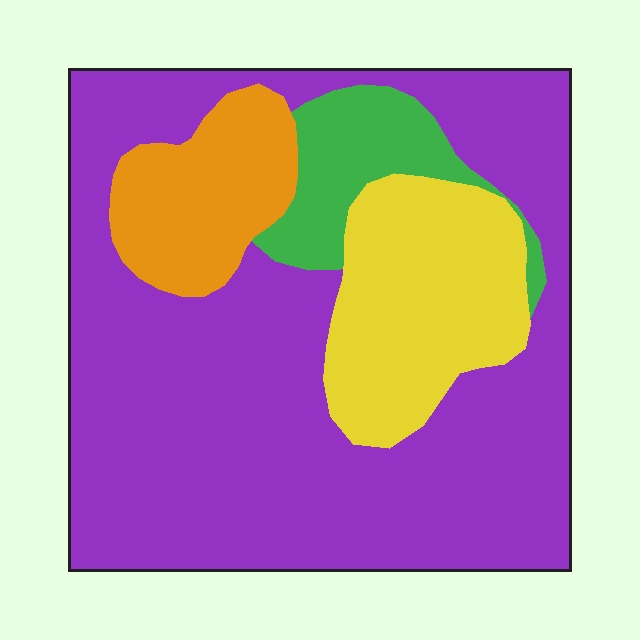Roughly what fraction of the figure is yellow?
Yellow covers 17% of the figure.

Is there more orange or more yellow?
Yellow.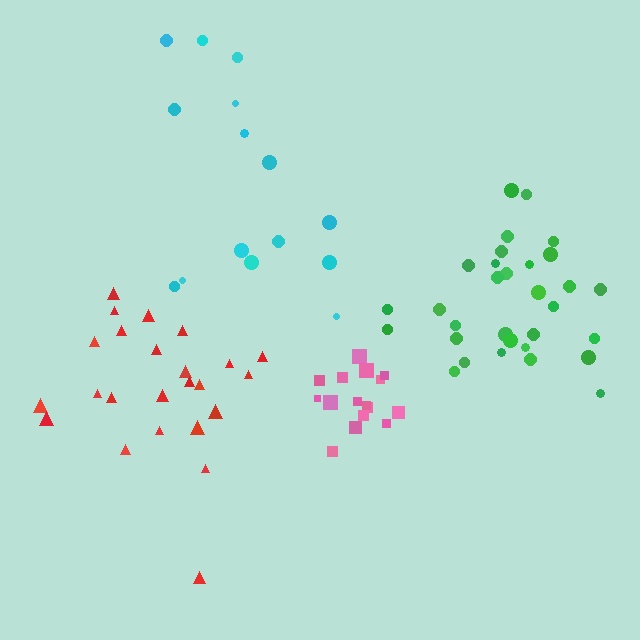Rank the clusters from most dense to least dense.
pink, green, red, cyan.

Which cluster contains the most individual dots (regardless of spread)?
Green (31).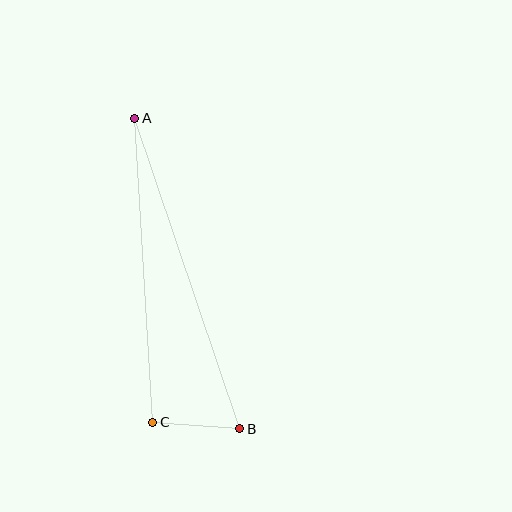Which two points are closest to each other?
Points B and C are closest to each other.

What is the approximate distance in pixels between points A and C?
The distance between A and C is approximately 305 pixels.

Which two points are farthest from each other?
Points A and B are farthest from each other.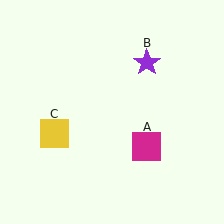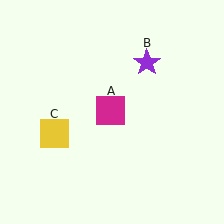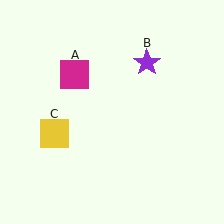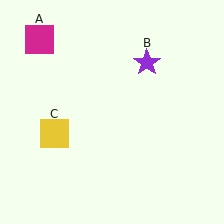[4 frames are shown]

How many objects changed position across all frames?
1 object changed position: magenta square (object A).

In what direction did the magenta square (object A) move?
The magenta square (object A) moved up and to the left.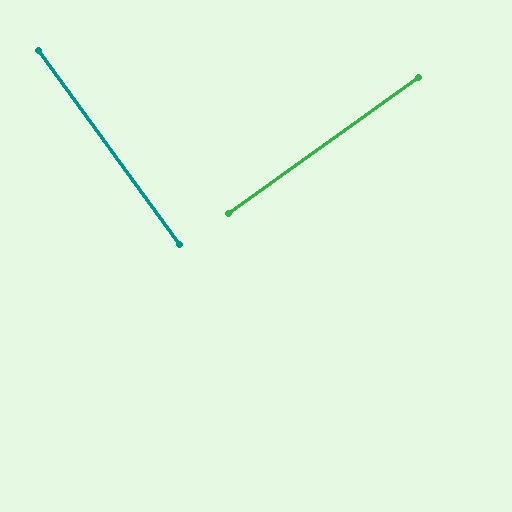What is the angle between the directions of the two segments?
Approximately 90 degrees.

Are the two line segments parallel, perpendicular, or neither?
Perpendicular — they meet at approximately 90°.